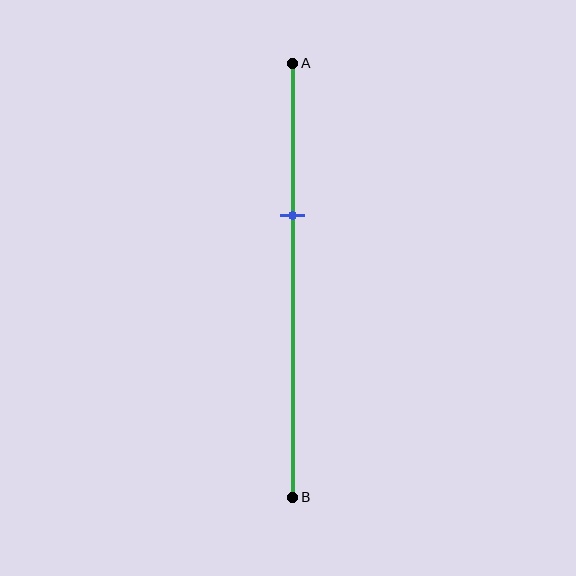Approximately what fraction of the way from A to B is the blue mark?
The blue mark is approximately 35% of the way from A to B.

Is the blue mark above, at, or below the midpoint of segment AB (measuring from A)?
The blue mark is above the midpoint of segment AB.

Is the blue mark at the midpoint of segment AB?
No, the mark is at about 35% from A, not at the 50% midpoint.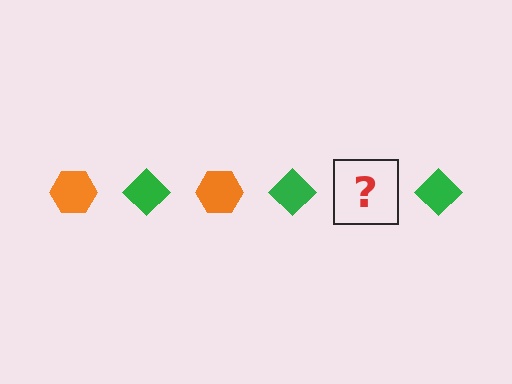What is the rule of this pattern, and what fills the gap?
The rule is that the pattern alternates between orange hexagon and green diamond. The gap should be filled with an orange hexagon.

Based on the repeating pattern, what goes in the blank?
The blank should be an orange hexagon.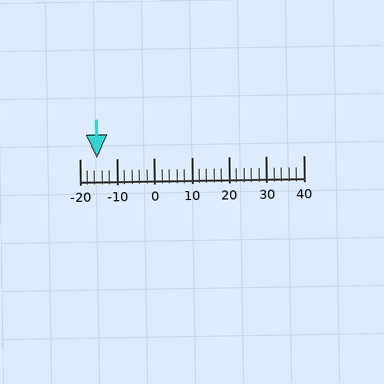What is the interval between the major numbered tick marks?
The major tick marks are spaced 10 units apart.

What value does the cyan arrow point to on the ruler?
The cyan arrow points to approximately -15.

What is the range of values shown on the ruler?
The ruler shows values from -20 to 40.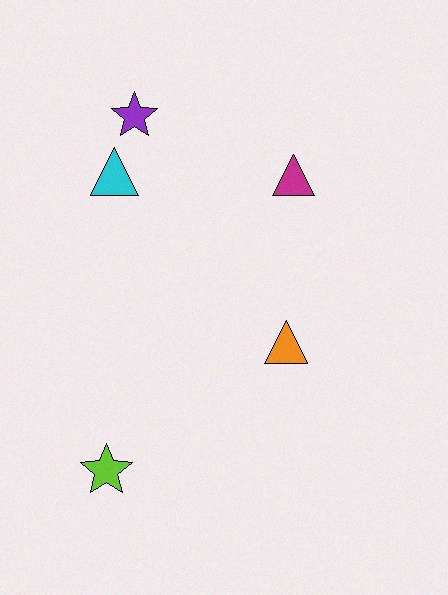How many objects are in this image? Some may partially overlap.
There are 5 objects.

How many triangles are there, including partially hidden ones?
There are 3 triangles.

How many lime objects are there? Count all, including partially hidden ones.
There is 1 lime object.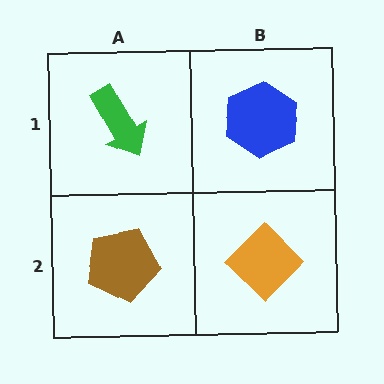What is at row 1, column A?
A green arrow.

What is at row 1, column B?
A blue hexagon.